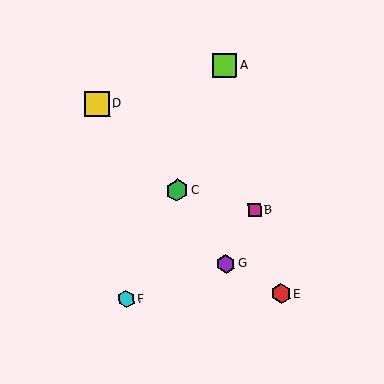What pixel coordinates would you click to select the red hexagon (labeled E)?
Click at (281, 294) to select the red hexagon E.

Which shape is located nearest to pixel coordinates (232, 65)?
The lime square (labeled A) at (225, 66) is nearest to that location.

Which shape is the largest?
The yellow square (labeled D) is the largest.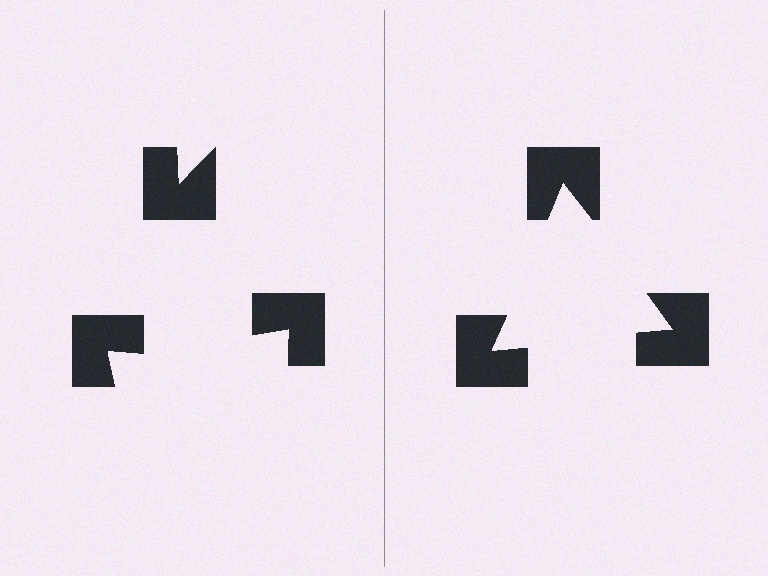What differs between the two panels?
The notched squares are positioned identically on both sides; only the wedge orientations differ. On the right they align to a triangle; on the left they are misaligned.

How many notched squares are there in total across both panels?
6 — 3 on each side.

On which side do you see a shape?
An illusory triangle appears on the right side. On the left side the wedge cuts are rotated, so no coherent shape forms.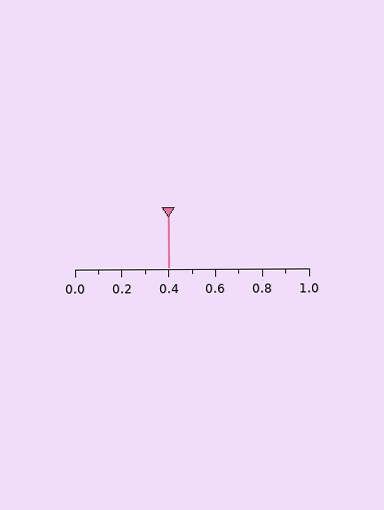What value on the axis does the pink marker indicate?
The marker indicates approximately 0.4.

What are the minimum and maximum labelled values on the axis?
The axis runs from 0.0 to 1.0.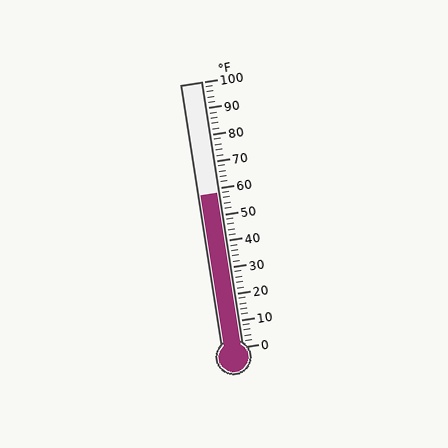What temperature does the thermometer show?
The thermometer shows approximately 58°F.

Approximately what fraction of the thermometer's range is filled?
The thermometer is filled to approximately 60% of its range.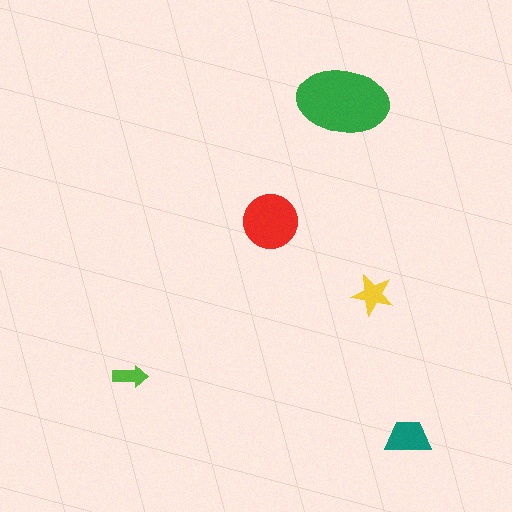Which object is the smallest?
The lime arrow.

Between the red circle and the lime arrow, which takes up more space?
The red circle.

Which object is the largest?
The green ellipse.